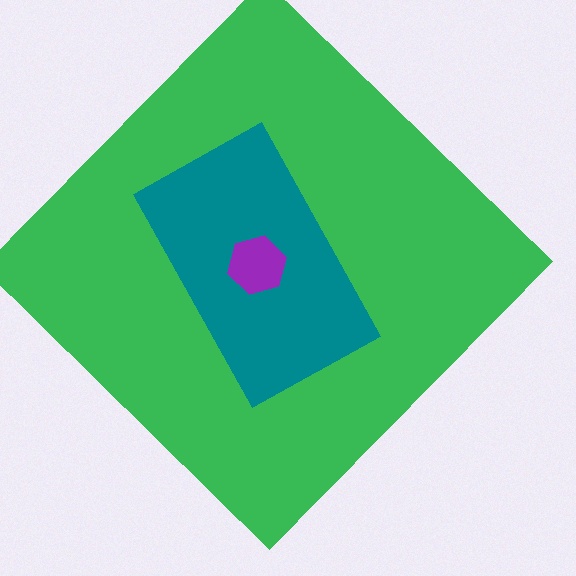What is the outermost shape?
The green diamond.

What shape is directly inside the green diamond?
The teal rectangle.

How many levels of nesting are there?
3.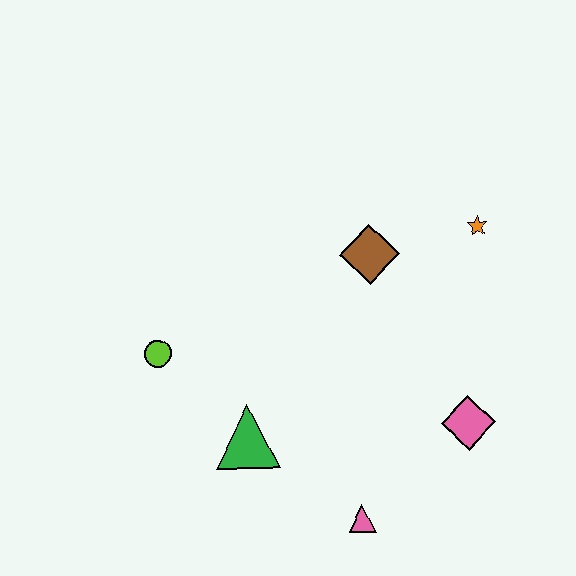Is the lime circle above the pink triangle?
Yes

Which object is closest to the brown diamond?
The orange star is closest to the brown diamond.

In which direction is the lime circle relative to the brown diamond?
The lime circle is to the left of the brown diamond.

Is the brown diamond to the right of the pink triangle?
Yes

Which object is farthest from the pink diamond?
The lime circle is farthest from the pink diamond.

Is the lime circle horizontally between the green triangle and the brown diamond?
No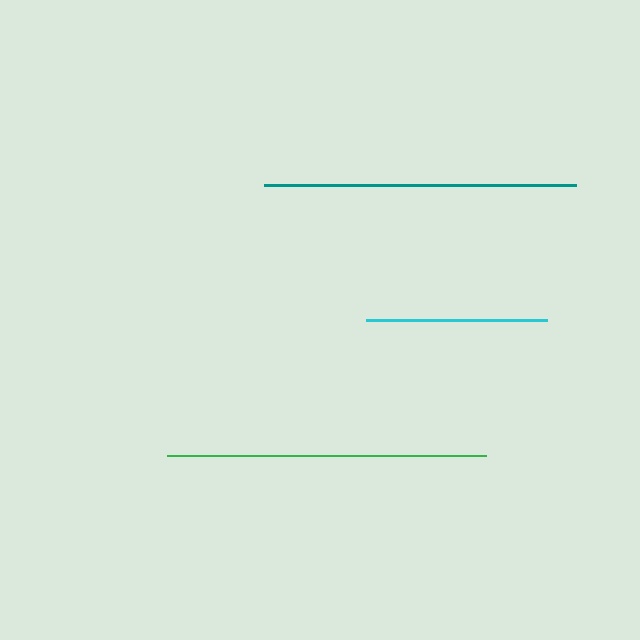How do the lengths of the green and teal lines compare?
The green and teal lines are approximately the same length.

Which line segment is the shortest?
The cyan line is the shortest at approximately 180 pixels.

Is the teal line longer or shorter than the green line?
The green line is longer than the teal line.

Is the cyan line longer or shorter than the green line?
The green line is longer than the cyan line.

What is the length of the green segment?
The green segment is approximately 319 pixels long.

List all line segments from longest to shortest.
From longest to shortest: green, teal, cyan.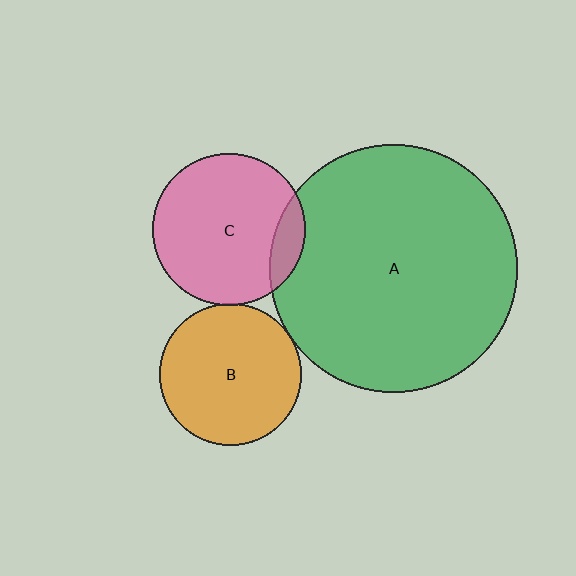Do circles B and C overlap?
Yes.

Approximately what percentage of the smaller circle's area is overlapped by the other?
Approximately 5%.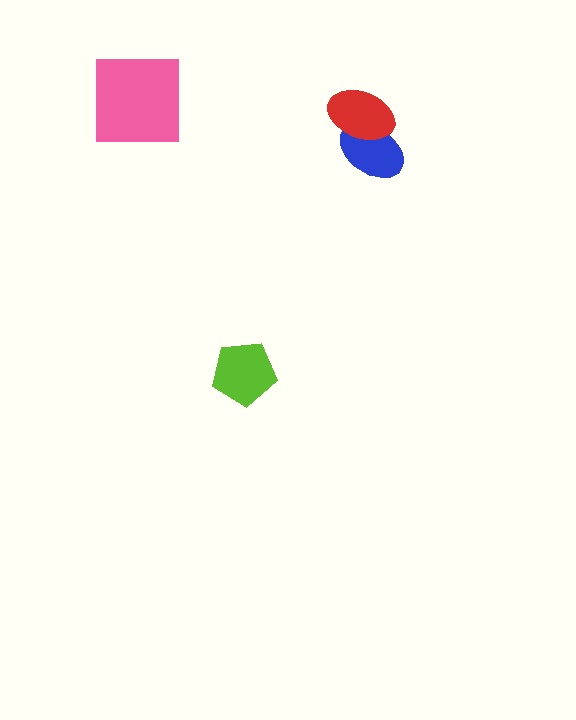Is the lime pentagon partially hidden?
No, no other shape covers it.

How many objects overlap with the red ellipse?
1 object overlaps with the red ellipse.